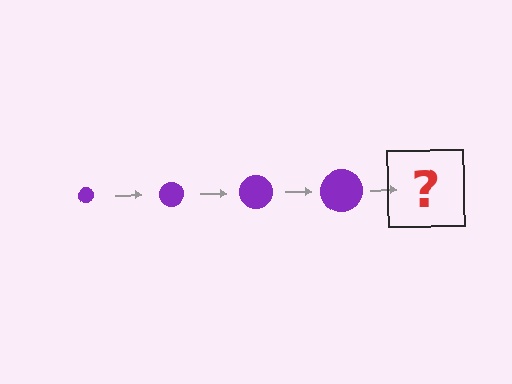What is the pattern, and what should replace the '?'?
The pattern is that the circle gets progressively larger each step. The '?' should be a purple circle, larger than the previous one.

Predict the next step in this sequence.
The next step is a purple circle, larger than the previous one.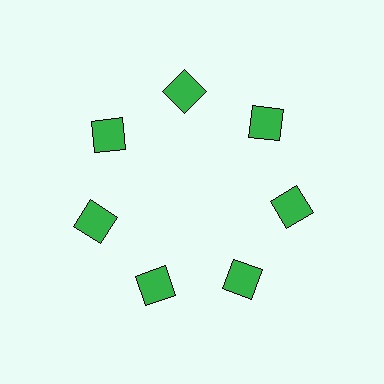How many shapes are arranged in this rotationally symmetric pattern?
There are 7 shapes, arranged in 7 groups of 1.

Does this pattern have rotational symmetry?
Yes, this pattern has 7-fold rotational symmetry. It looks the same after rotating 51 degrees around the center.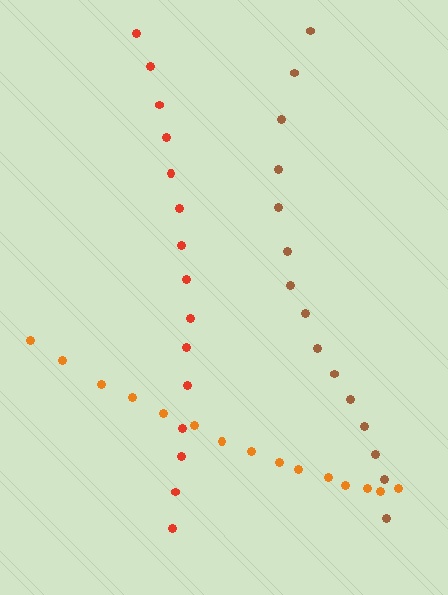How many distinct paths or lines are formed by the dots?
There are 3 distinct paths.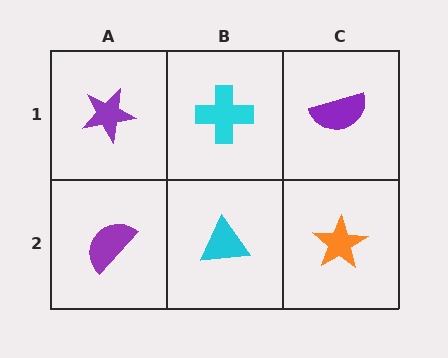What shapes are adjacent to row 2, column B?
A cyan cross (row 1, column B), a purple semicircle (row 2, column A), an orange star (row 2, column C).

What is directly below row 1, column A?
A purple semicircle.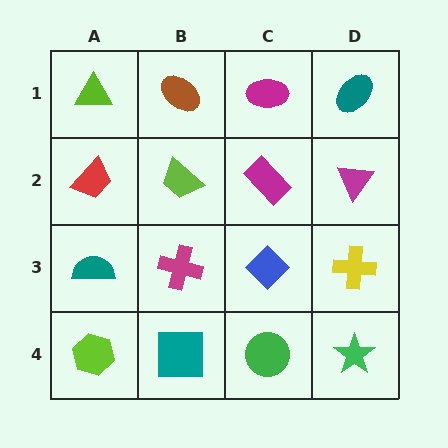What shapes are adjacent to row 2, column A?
A lime triangle (row 1, column A), a teal semicircle (row 3, column A), a lime trapezoid (row 2, column B).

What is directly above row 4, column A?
A teal semicircle.